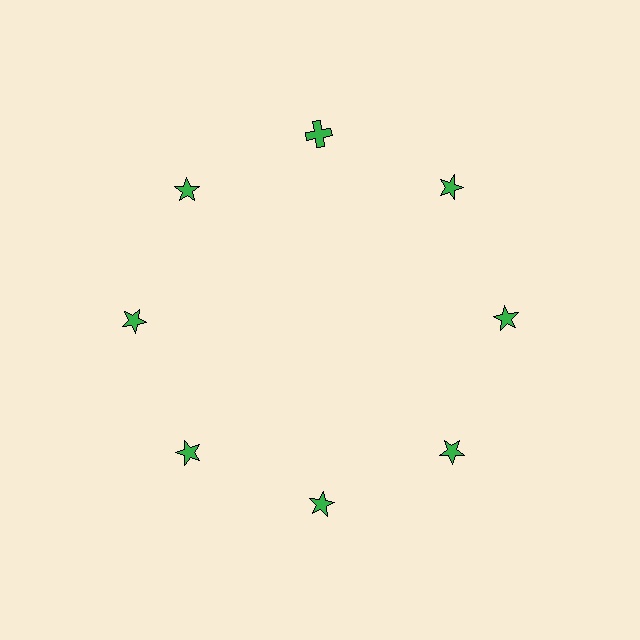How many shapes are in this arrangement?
There are 8 shapes arranged in a ring pattern.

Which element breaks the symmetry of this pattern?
The green cross at roughly the 12 o'clock position breaks the symmetry. All other shapes are green stars.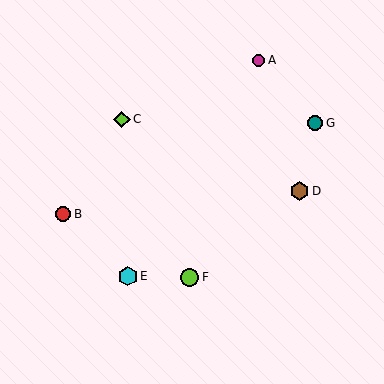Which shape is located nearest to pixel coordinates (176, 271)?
The lime circle (labeled F) at (190, 277) is nearest to that location.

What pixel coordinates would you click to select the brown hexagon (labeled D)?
Click at (299, 191) to select the brown hexagon D.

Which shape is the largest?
The cyan hexagon (labeled E) is the largest.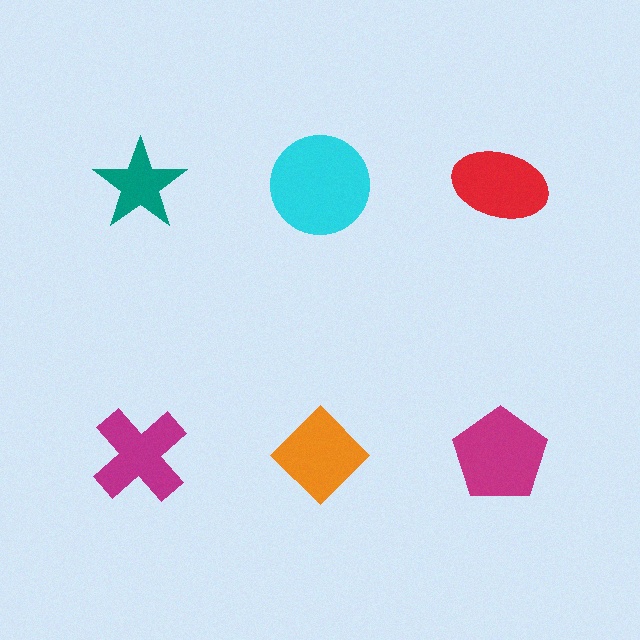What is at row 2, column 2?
An orange diamond.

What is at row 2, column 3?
A magenta pentagon.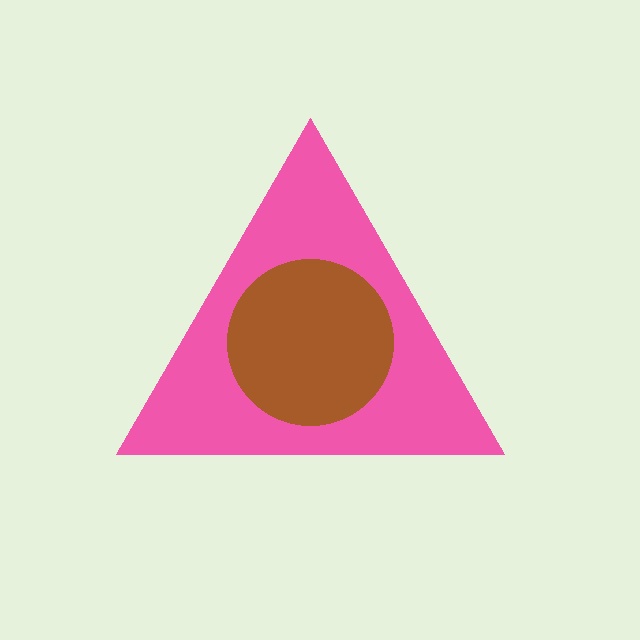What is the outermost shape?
The pink triangle.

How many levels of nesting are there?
2.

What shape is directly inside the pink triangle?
The brown circle.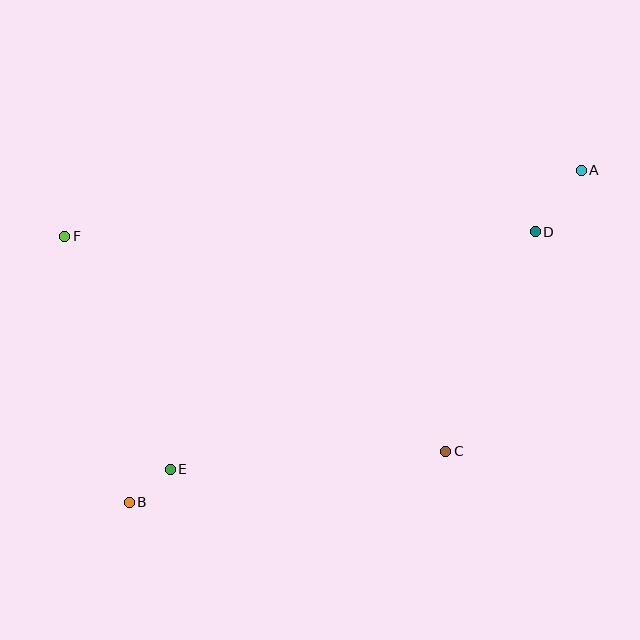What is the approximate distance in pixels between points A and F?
The distance between A and F is approximately 521 pixels.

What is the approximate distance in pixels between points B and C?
The distance between B and C is approximately 321 pixels.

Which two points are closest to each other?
Points B and E are closest to each other.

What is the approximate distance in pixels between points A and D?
The distance between A and D is approximately 77 pixels.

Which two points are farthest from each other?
Points A and B are farthest from each other.